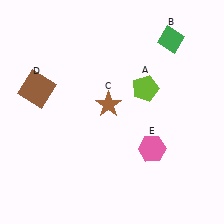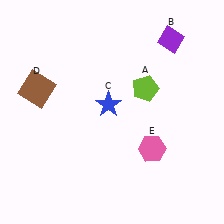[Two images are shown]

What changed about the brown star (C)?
In Image 1, C is brown. In Image 2, it changed to blue.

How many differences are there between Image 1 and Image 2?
There are 2 differences between the two images.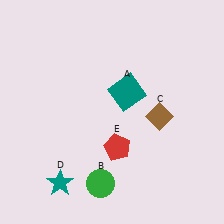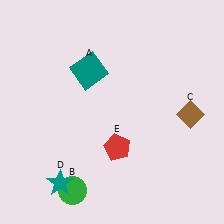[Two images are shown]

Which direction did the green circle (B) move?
The green circle (B) moved left.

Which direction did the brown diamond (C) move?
The brown diamond (C) moved right.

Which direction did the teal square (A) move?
The teal square (A) moved left.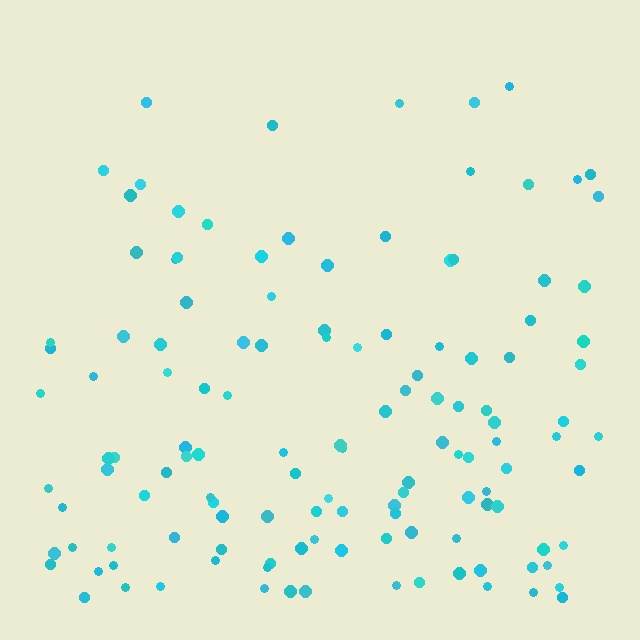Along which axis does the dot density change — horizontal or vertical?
Vertical.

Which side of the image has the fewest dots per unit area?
The top.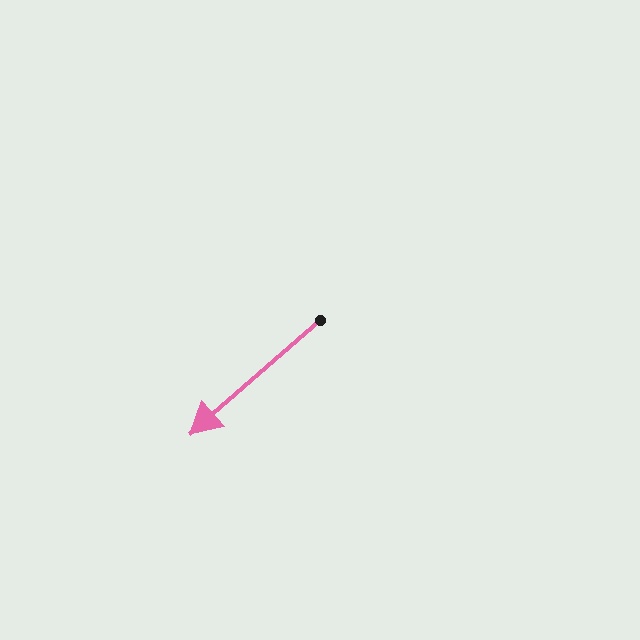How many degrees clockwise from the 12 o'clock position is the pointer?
Approximately 229 degrees.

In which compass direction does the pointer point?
Southwest.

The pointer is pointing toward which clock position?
Roughly 8 o'clock.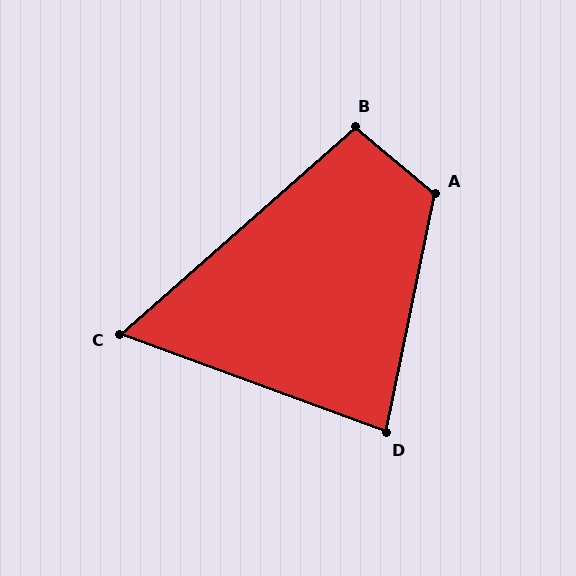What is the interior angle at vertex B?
Approximately 99 degrees (obtuse).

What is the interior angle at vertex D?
Approximately 81 degrees (acute).